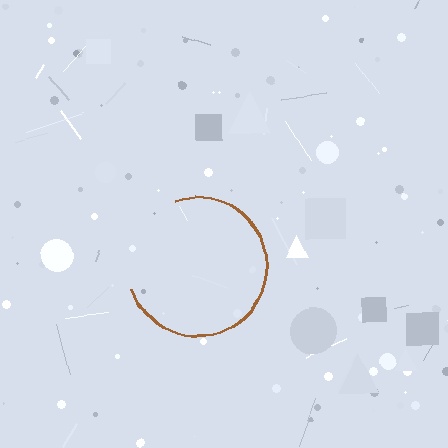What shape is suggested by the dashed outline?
The dashed outline suggests a circle.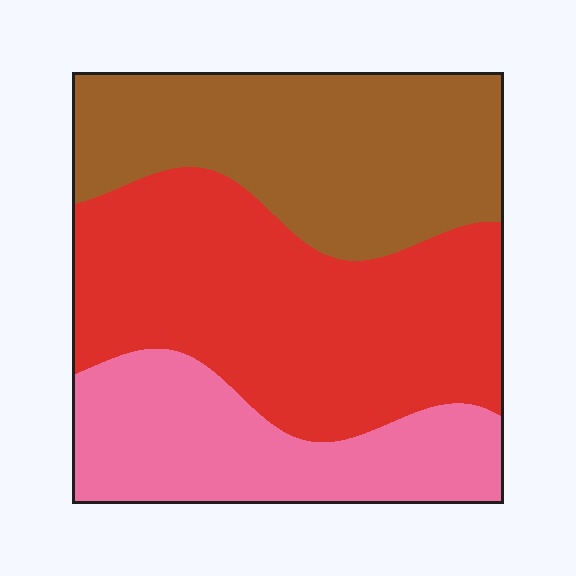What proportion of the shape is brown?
Brown takes up about one third (1/3) of the shape.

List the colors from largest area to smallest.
From largest to smallest: red, brown, pink.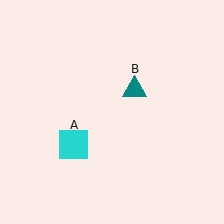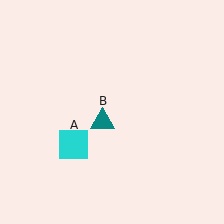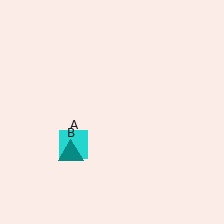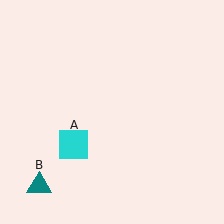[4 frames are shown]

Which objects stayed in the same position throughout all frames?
Cyan square (object A) remained stationary.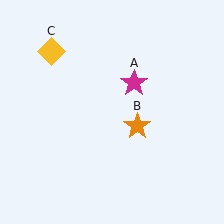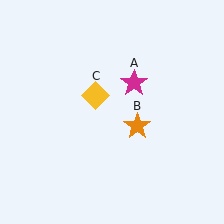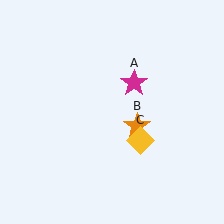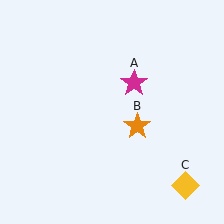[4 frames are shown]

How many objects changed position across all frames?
1 object changed position: yellow diamond (object C).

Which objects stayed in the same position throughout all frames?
Magenta star (object A) and orange star (object B) remained stationary.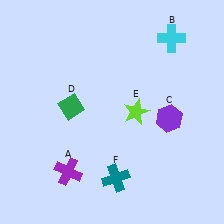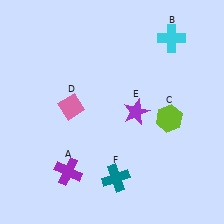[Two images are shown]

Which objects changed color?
C changed from purple to lime. D changed from green to pink. E changed from lime to purple.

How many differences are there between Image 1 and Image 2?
There are 3 differences between the two images.